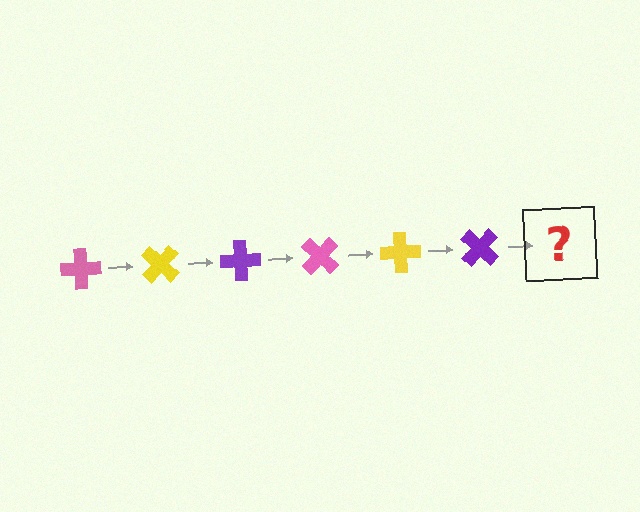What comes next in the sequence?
The next element should be a pink cross, rotated 270 degrees from the start.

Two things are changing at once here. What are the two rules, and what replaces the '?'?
The two rules are that it rotates 45 degrees each step and the color cycles through pink, yellow, and purple. The '?' should be a pink cross, rotated 270 degrees from the start.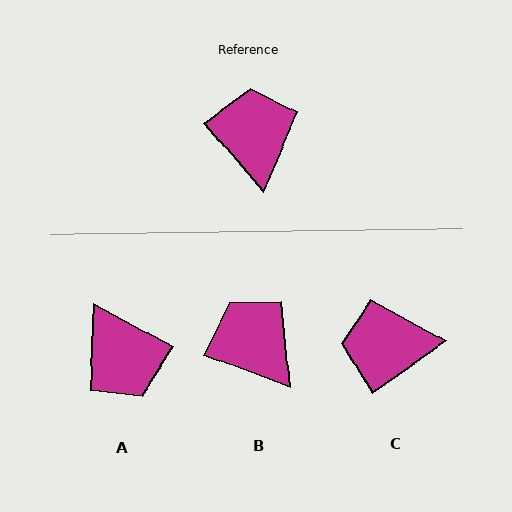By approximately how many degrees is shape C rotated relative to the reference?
Approximately 85 degrees counter-clockwise.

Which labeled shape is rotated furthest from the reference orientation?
A, about 159 degrees away.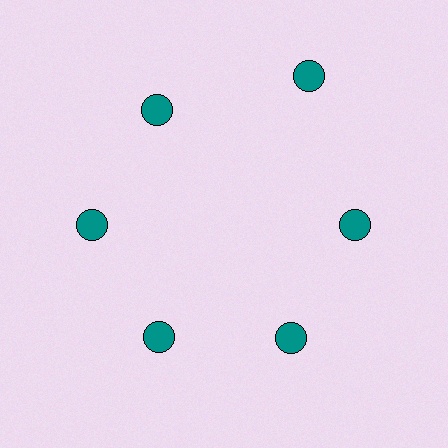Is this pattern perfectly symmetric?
No. The 6 teal circles are arranged in a ring, but one element near the 1 o'clock position is pushed outward from the center, breaking the 6-fold rotational symmetry.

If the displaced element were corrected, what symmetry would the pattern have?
It would have 6-fold rotational symmetry — the pattern would map onto itself every 60 degrees.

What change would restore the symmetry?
The symmetry would be restored by moving it inward, back onto the ring so that all 6 circles sit at equal angles and equal distance from the center.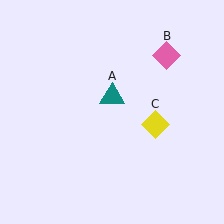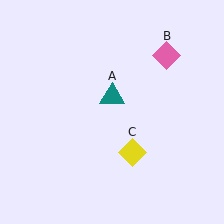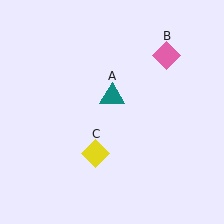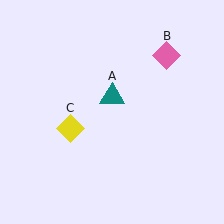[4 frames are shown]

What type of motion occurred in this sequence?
The yellow diamond (object C) rotated clockwise around the center of the scene.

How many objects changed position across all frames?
1 object changed position: yellow diamond (object C).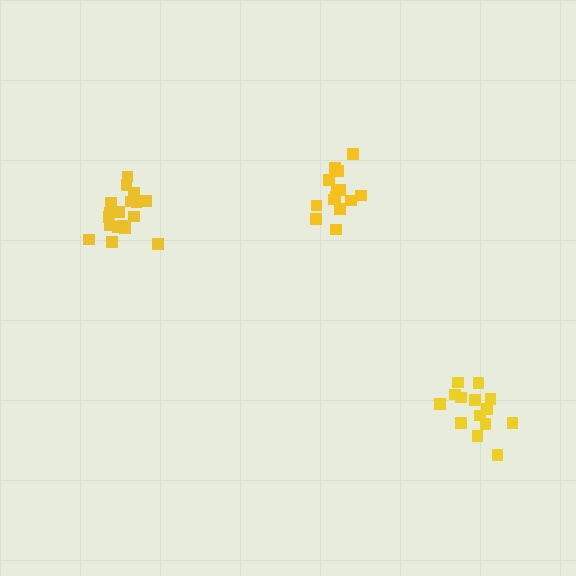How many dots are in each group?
Group 1: 19 dots, Group 2: 14 dots, Group 3: 14 dots (47 total).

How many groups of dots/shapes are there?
There are 3 groups.